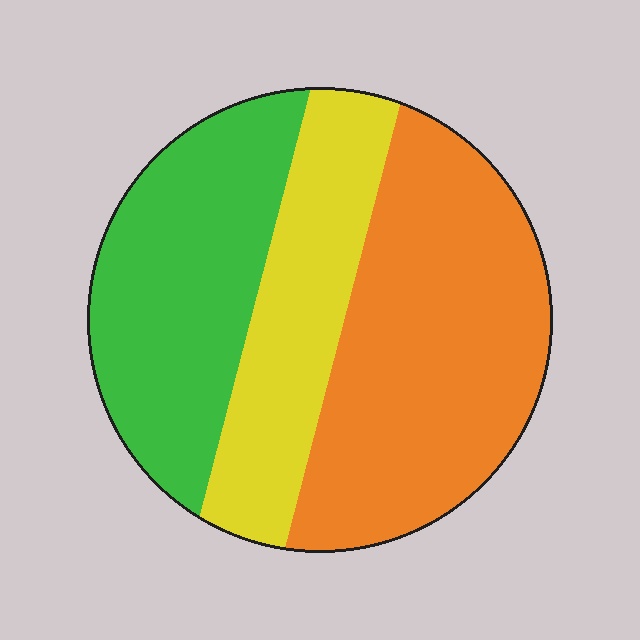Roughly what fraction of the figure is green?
Green covers 32% of the figure.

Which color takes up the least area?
Yellow, at roughly 25%.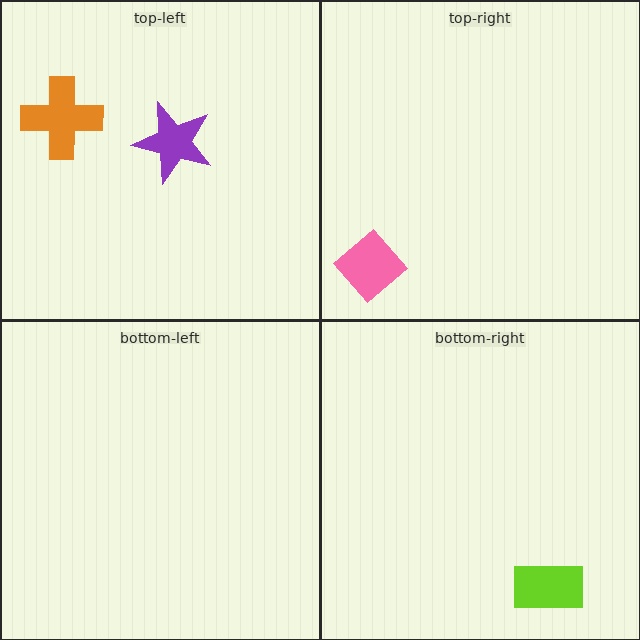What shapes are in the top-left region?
The orange cross, the purple star.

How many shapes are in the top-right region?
1.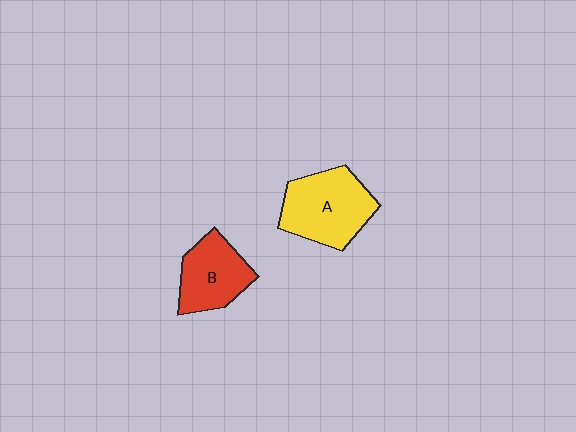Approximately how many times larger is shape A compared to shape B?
Approximately 1.3 times.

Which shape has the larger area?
Shape A (yellow).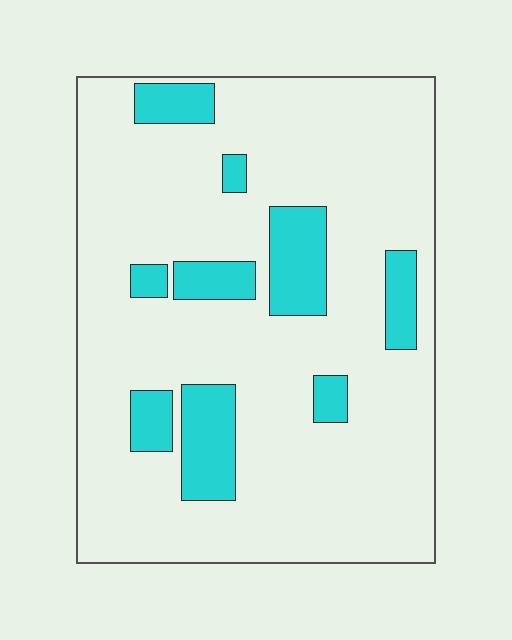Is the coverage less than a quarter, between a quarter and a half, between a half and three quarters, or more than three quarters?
Less than a quarter.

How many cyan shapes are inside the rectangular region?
9.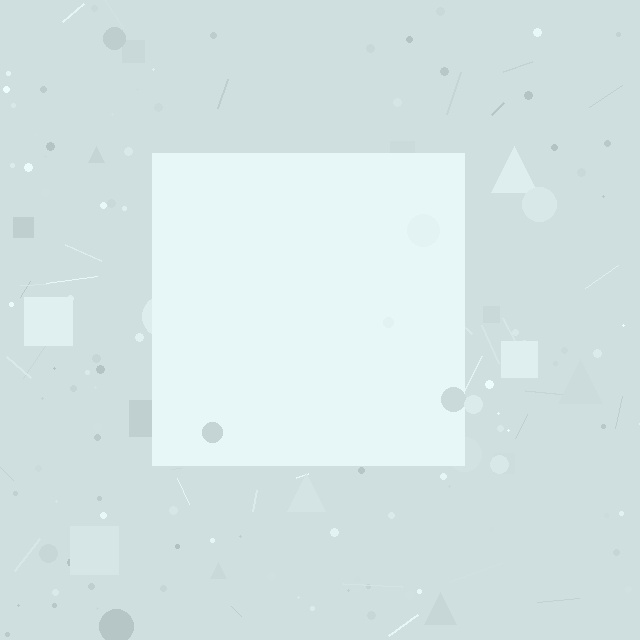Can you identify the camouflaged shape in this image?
The camouflaged shape is a square.